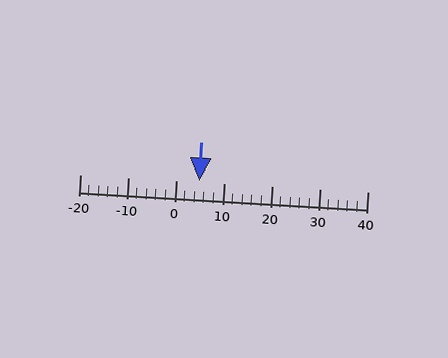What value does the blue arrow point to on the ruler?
The blue arrow points to approximately 5.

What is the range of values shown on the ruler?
The ruler shows values from -20 to 40.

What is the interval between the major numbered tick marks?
The major tick marks are spaced 10 units apart.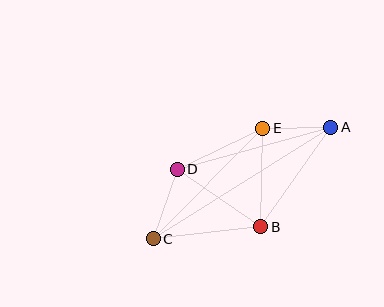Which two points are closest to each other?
Points A and E are closest to each other.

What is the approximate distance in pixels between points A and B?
The distance between A and B is approximately 122 pixels.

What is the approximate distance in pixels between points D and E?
The distance between D and E is approximately 95 pixels.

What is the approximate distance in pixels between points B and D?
The distance between B and D is approximately 101 pixels.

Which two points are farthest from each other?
Points A and C are farthest from each other.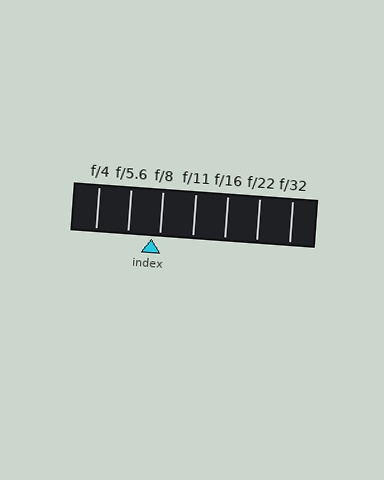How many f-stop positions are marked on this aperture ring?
There are 7 f-stop positions marked.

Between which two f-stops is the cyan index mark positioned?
The index mark is between f/5.6 and f/8.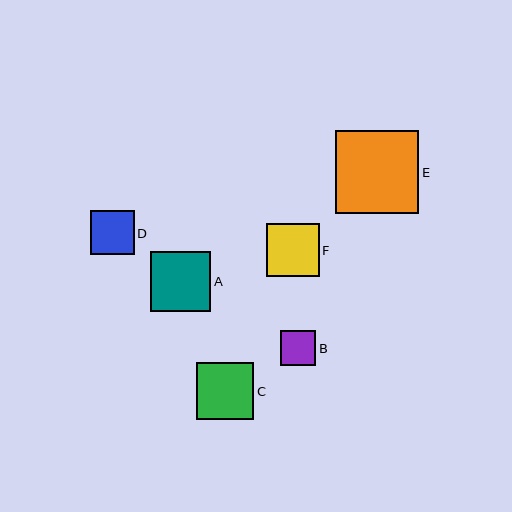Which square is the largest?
Square E is the largest with a size of approximately 83 pixels.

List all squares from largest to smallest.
From largest to smallest: E, A, C, F, D, B.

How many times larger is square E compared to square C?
Square E is approximately 1.4 times the size of square C.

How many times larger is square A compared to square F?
Square A is approximately 1.1 times the size of square F.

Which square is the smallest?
Square B is the smallest with a size of approximately 35 pixels.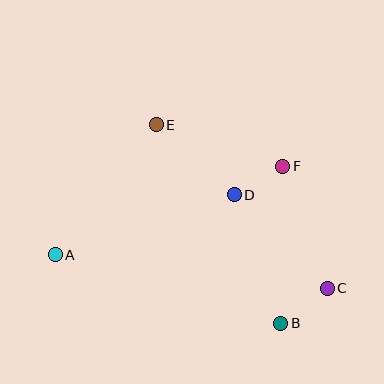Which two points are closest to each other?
Points D and F are closest to each other.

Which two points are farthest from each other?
Points A and C are farthest from each other.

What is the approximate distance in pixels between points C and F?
The distance between C and F is approximately 130 pixels.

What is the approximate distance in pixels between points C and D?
The distance between C and D is approximately 132 pixels.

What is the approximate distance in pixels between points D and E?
The distance between D and E is approximately 105 pixels.